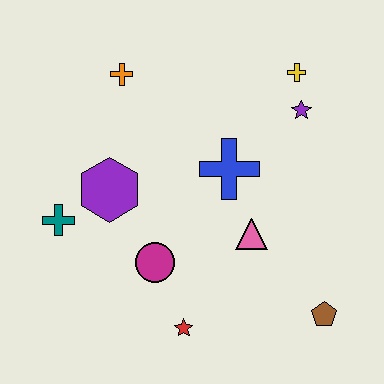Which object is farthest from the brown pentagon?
The orange cross is farthest from the brown pentagon.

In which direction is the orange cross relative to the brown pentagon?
The orange cross is above the brown pentagon.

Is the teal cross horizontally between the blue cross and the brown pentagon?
No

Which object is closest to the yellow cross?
The purple star is closest to the yellow cross.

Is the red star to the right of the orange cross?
Yes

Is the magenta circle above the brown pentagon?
Yes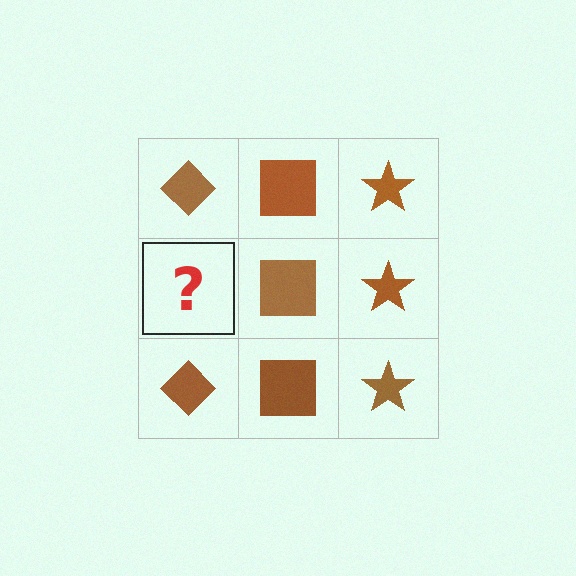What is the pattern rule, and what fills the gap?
The rule is that each column has a consistent shape. The gap should be filled with a brown diamond.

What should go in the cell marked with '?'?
The missing cell should contain a brown diamond.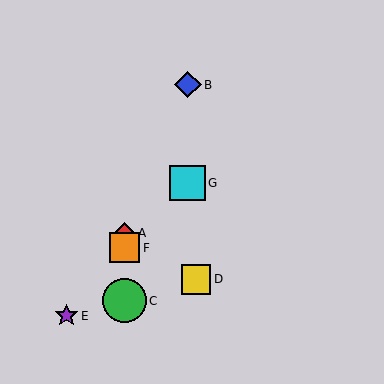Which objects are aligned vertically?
Objects A, C, F are aligned vertically.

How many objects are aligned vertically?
3 objects (A, C, F) are aligned vertically.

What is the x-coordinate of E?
Object E is at x≈66.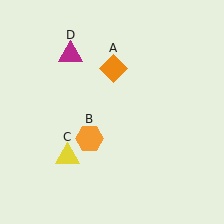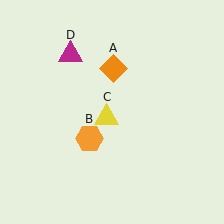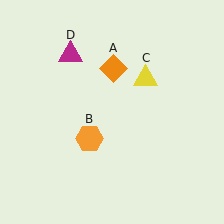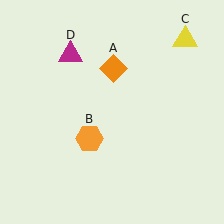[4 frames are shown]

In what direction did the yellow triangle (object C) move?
The yellow triangle (object C) moved up and to the right.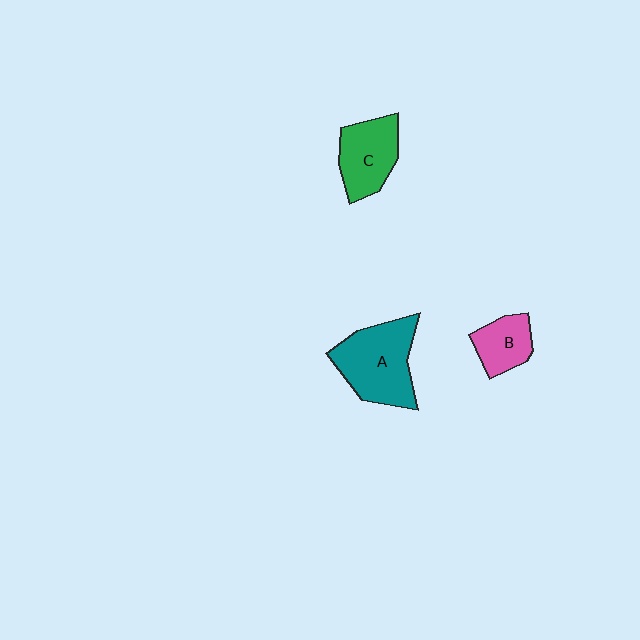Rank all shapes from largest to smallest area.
From largest to smallest: A (teal), C (green), B (pink).